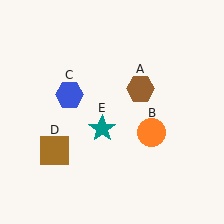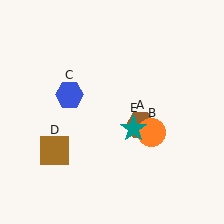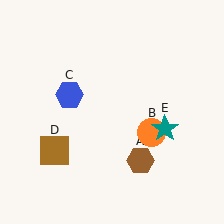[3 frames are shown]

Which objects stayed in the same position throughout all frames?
Orange circle (object B) and blue hexagon (object C) and brown square (object D) remained stationary.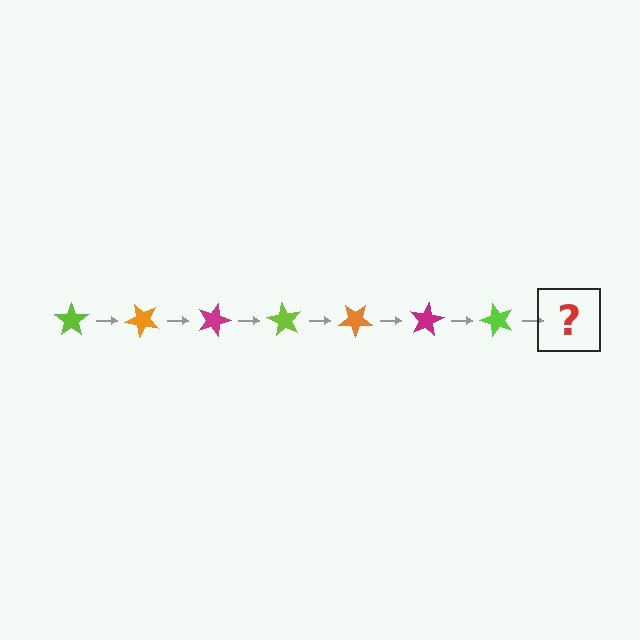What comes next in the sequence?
The next element should be an orange star, rotated 315 degrees from the start.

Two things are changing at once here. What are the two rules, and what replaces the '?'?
The two rules are that it rotates 45 degrees each step and the color cycles through lime, orange, and magenta. The '?' should be an orange star, rotated 315 degrees from the start.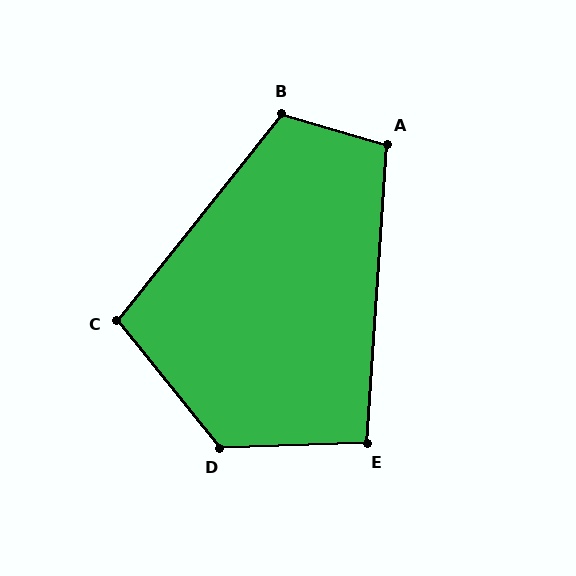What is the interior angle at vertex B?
Approximately 112 degrees (obtuse).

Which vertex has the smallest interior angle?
E, at approximately 96 degrees.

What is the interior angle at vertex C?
Approximately 103 degrees (obtuse).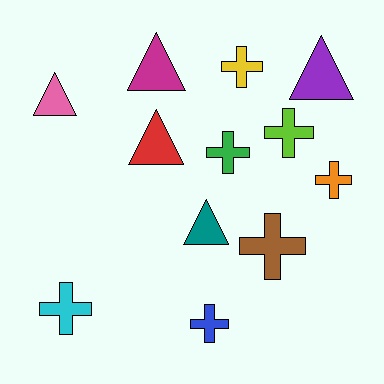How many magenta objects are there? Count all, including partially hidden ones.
There is 1 magenta object.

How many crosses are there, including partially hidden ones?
There are 7 crosses.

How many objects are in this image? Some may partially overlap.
There are 12 objects.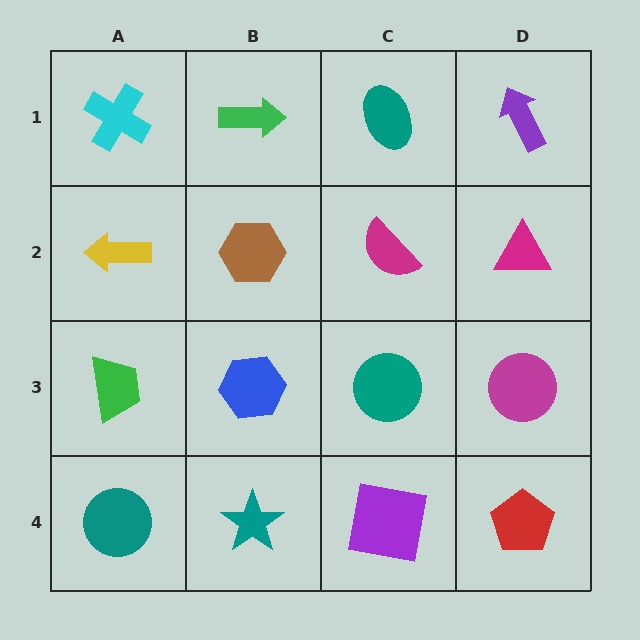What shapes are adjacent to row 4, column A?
A green trapezoid (row 3, column A), a teal star (row 4, column B).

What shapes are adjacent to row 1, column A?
A yellow arrow (row 2, column A), a green arrow (row 1, column B).